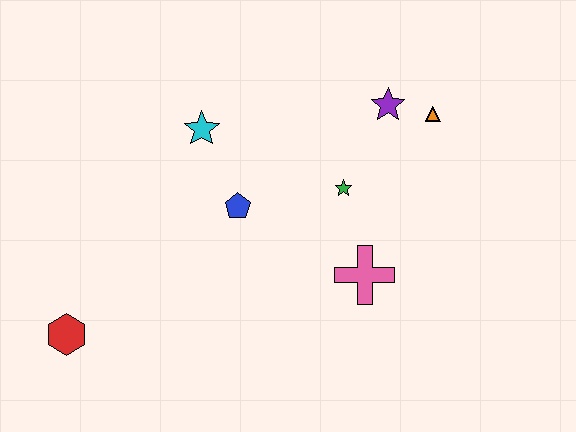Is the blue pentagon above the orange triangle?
No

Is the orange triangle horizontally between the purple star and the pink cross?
No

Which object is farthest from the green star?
The red hexagon is farthest from the green star.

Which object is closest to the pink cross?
The green star is closest to the pink cross.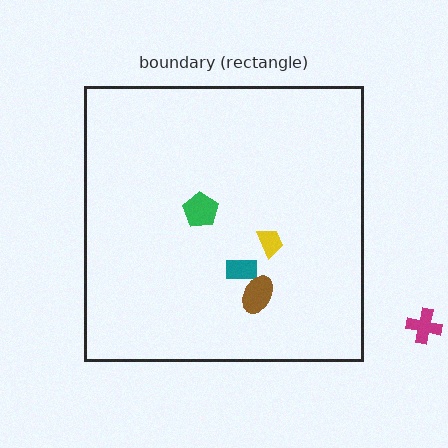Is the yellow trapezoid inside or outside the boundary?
Inside.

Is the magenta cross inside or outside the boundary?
Outside.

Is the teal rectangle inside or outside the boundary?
Inside.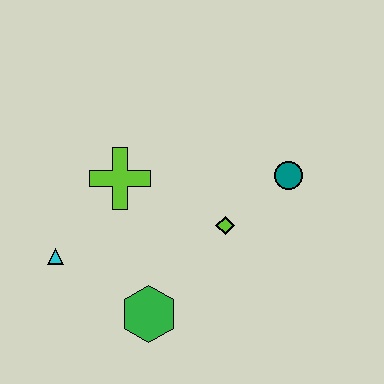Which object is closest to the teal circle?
The lime diamond is closest to the teal circle.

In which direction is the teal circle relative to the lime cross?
The teal circle is to the right of the lime cross.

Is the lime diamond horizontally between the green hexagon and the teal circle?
Yes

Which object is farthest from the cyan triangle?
The teal circle is farthest from the cyan triangle.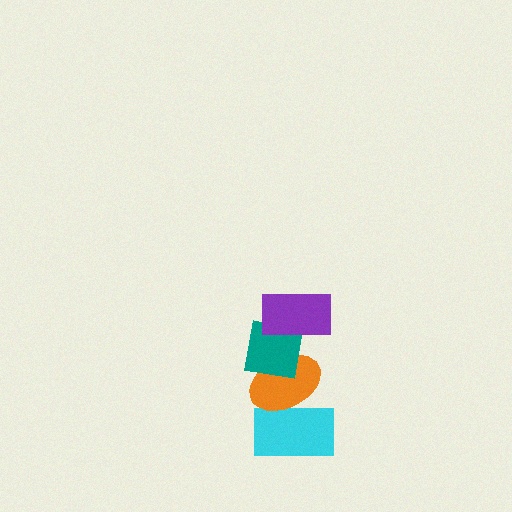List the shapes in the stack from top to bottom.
From top to bottom: the purple rectangle, the teal square, the orange ellipse, the cyan rectangle.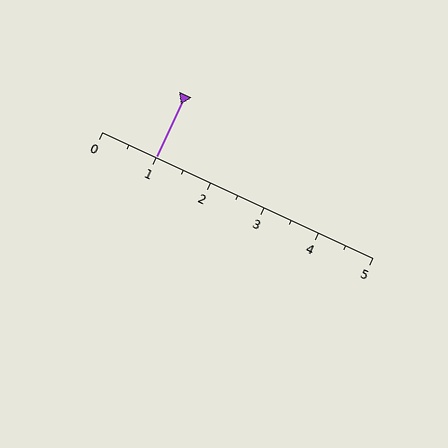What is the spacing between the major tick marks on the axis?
The major ticks are spaced 1 apart.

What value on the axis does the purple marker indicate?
The marker indicates approximately 1.